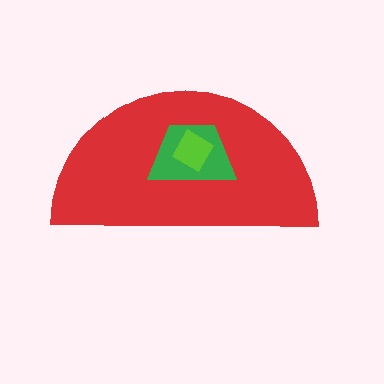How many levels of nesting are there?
3.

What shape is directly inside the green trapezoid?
The lime diamond.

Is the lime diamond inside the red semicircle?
Yes.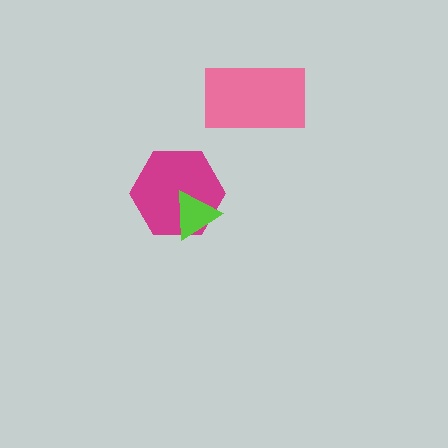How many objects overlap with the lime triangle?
1 object overlaps with the lime triangle.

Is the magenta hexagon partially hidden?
Yes, it is partially covered by another shape.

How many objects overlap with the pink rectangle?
0 objects overlap with the pink rectangle.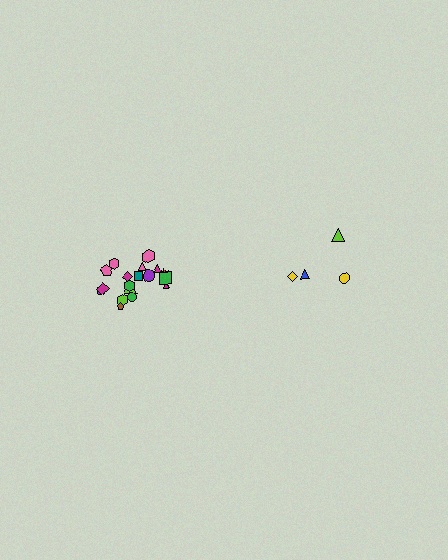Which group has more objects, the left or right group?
The left group.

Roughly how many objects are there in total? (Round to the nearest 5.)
Roughly 20 objects in total.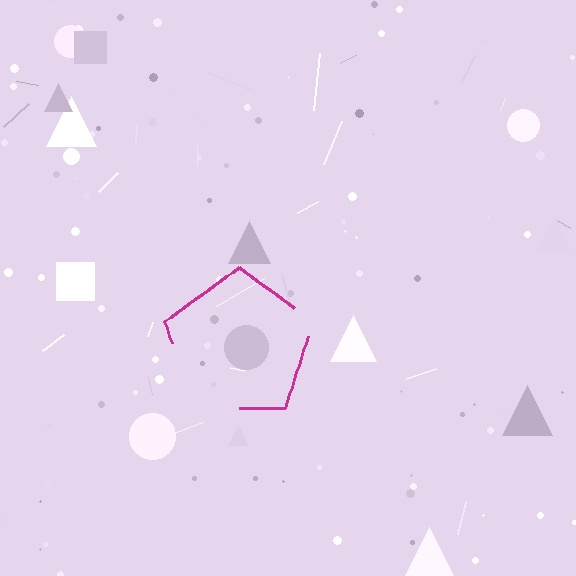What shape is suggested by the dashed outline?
The dashed outline suggests a pentagon.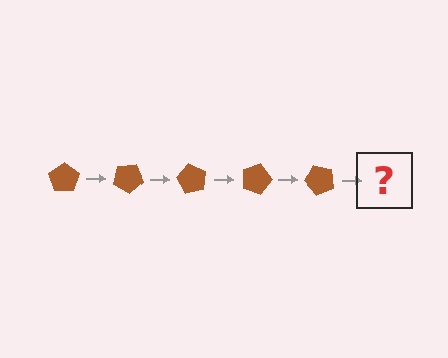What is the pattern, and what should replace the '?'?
The pattern is that the pentagon rotates 30 degrees each step. The '?' should be a brown pentagon rotated 150 degrees.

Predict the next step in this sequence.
The next step is a brown pentagon rotated 150 degrees.